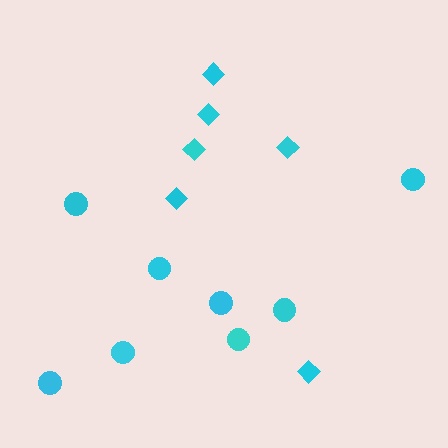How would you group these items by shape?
There are 2 groups: one group of diamonds (6) and one group of circles (8).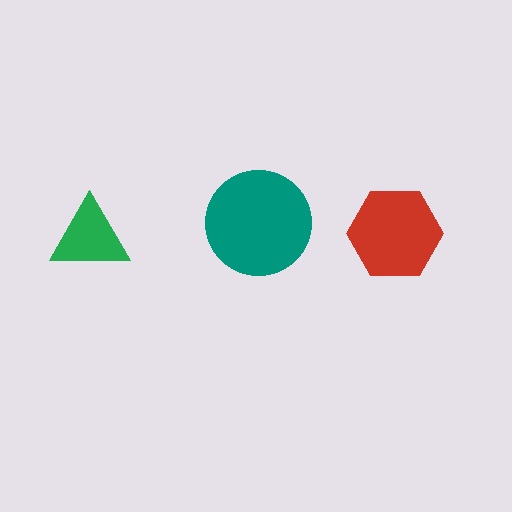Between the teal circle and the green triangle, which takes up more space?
The teal circle.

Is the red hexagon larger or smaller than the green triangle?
Larger.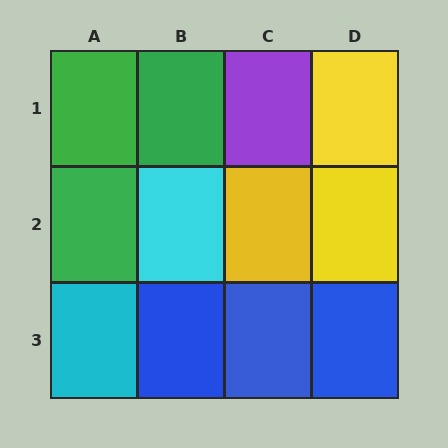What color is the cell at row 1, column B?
Green.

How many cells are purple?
1 cell is purple.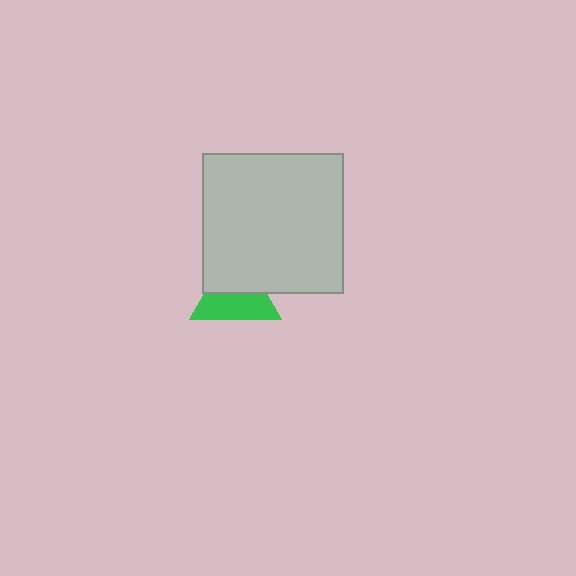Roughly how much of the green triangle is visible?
About half of it is visible (roughly 54%).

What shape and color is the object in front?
The object in front is a light gray square.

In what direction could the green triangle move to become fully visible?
The green triangle could move down. That would shift it out from behind the light gray square entirely.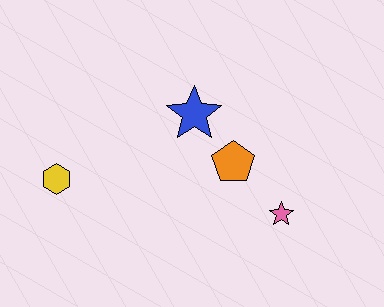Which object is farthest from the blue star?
The yellow hexagon is farthest from the blue star.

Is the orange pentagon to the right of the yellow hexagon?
Yes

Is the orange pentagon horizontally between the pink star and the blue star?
Yes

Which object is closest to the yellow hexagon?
The blue star is closest to the yellow hexagon.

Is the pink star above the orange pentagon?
No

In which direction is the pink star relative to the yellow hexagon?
The pink star is to the right of the yellow hexagon.